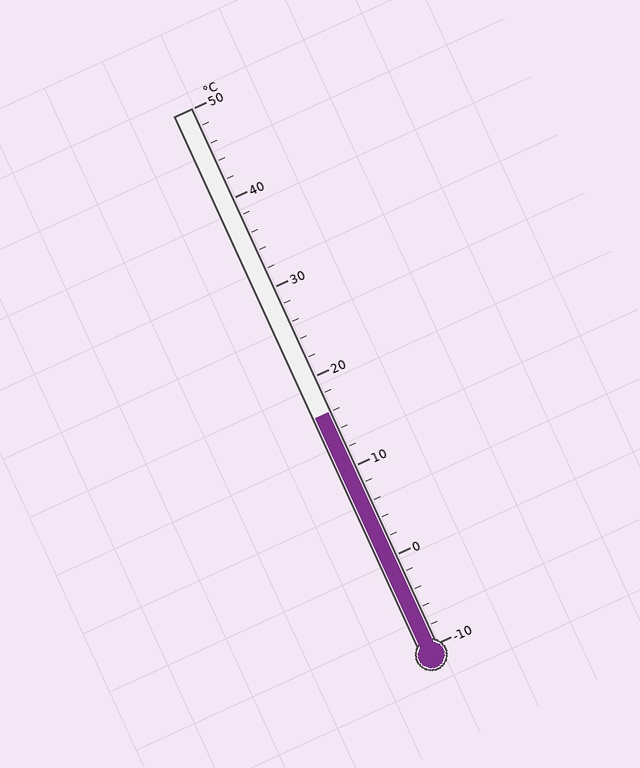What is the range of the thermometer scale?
The thermometer scale ranges from -10°C to 50°C.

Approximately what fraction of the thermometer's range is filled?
The thermometer is filled to approximately 45% of its range.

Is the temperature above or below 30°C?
The temperature is below 30°C.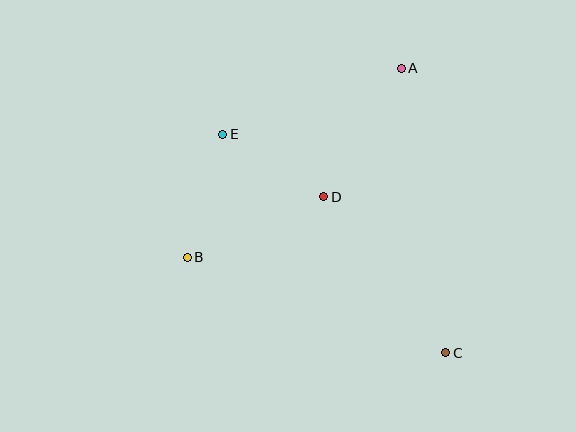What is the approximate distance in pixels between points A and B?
The distance between A and B is approximately 286 pixels.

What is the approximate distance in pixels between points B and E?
The distance between B and E is approximately 128 pixels.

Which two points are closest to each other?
Points D and E are closest to each other.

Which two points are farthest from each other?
Points C and E are farthest from each other.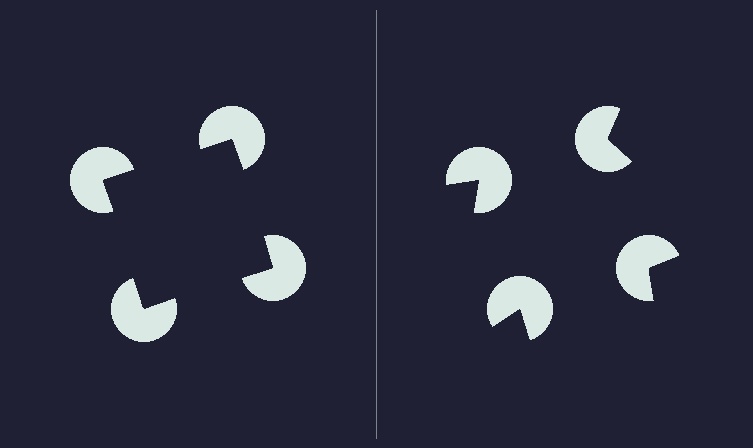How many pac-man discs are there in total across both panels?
8 — 4 on each side.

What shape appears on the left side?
An illusory square.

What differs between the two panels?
The pac-man discs are positioned identically on both sides; only the wedge orientations differ. On the left they align to a square; on the right they are misaligned.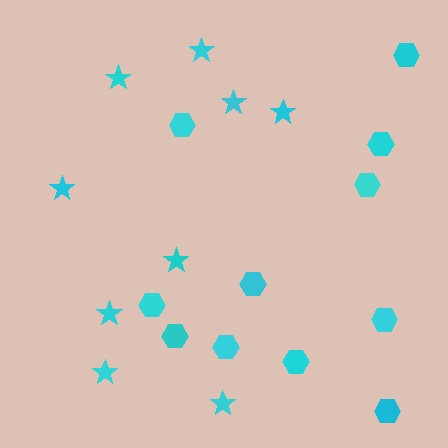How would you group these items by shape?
There are 2 groups: one group of stars (9) and one group of hexagons (11).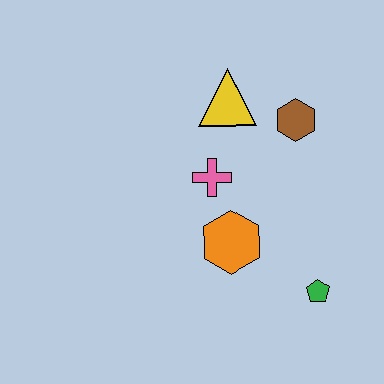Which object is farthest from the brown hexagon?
The green pentagon is farthest from the brown hexagon.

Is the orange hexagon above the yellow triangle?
No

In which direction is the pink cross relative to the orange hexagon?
The pink cross is above the orange hexagon.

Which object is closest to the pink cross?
The orange hexagon is closest to the pink cross.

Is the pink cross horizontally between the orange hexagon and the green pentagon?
No